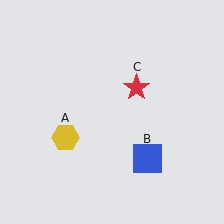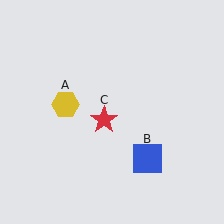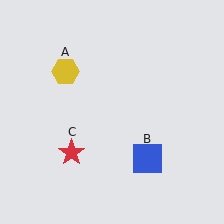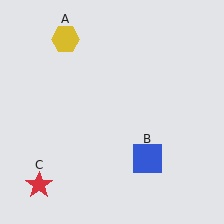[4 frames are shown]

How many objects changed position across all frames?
2 objects changed position: yellow hexagon (object A), red star (object C).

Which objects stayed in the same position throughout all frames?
Blue square (object B) remained stationary.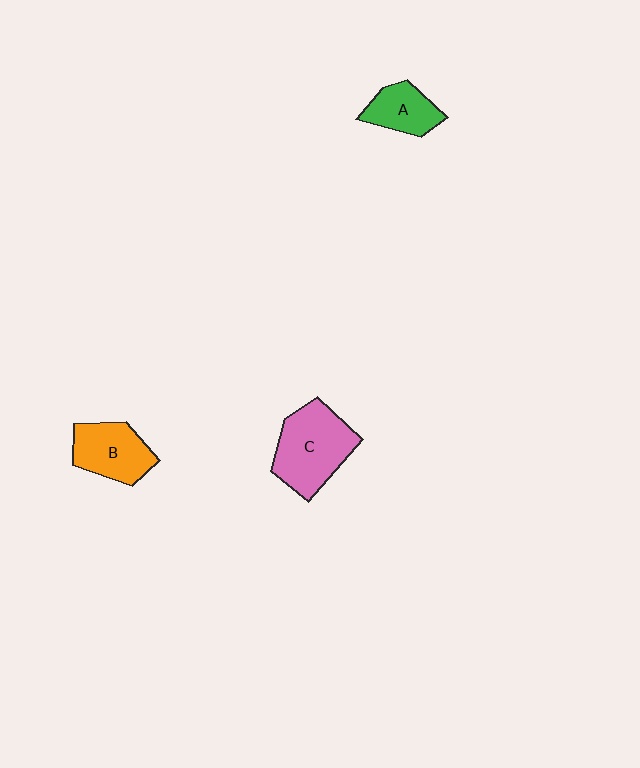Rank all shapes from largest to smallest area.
From largest to smallest: C (pink), B (orange), A (green).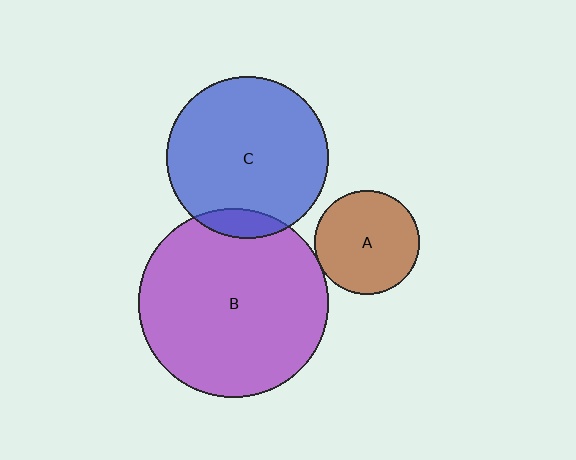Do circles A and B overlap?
Yes.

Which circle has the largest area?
Circle B (purple).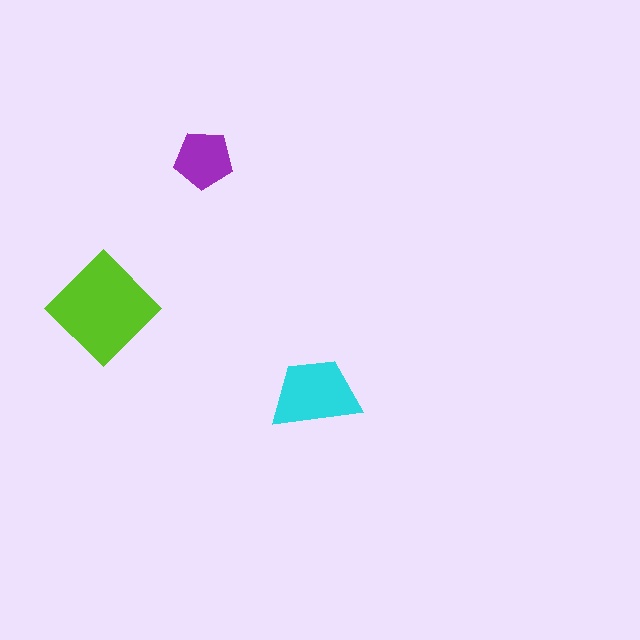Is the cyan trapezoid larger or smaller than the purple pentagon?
Larger.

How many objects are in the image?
There are 3 objects in the image.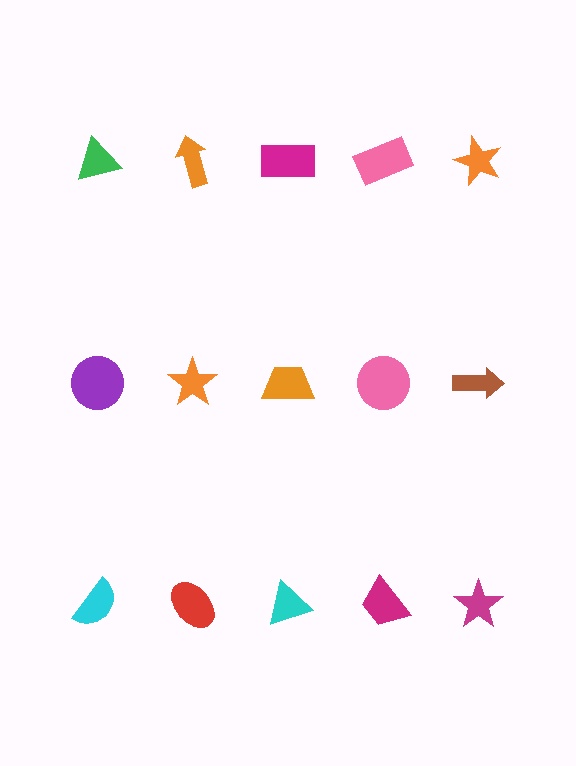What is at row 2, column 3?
An orange trapezoid.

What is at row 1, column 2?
An orange arrow.